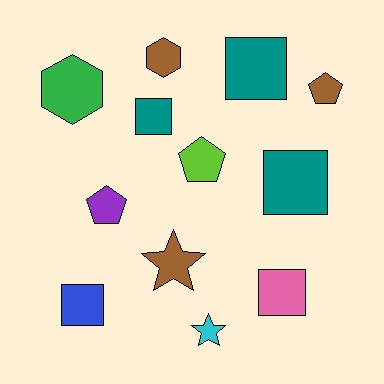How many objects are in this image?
There are 12 objects.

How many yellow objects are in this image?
There are no yellow objects.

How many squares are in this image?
There are 5 squares.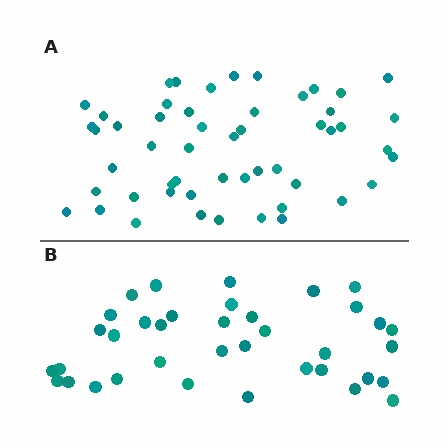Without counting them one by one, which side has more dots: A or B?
Region A (the top region) has more dots.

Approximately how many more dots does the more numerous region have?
Region A has approximately 15 more dots than region B.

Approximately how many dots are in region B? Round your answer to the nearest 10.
About 40 dots. (The exact count is 37, which rounds to 40.)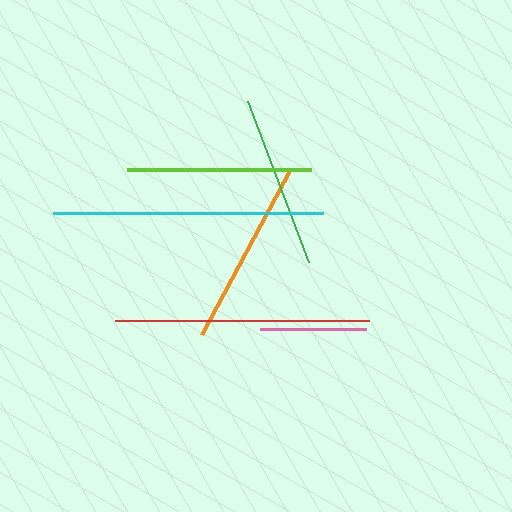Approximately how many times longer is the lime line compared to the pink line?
The lime line is approximately 1.8 times the length of the pink line.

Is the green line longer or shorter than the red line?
The red line is longer than the green line.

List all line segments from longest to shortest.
From longest to shortest: cyan, red, orange, lime, green, pink.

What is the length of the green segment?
The green segment is approximately 172 pixels long.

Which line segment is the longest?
The cyan line is the longest at approximately 270 pixels.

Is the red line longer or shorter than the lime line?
The red line is longer than the lime line.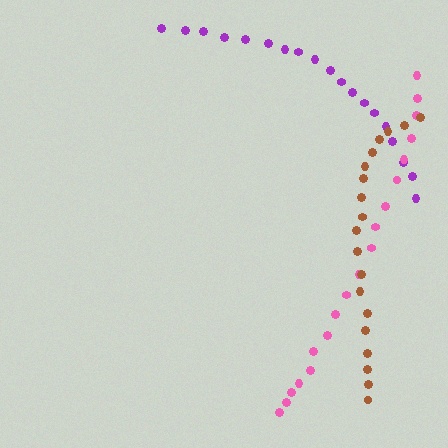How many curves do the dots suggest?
There are 3 distinct paths.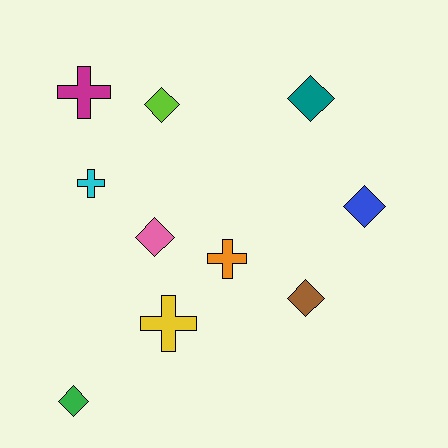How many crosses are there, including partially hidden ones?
There are 4 crosses.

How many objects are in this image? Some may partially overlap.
There are 10 objects.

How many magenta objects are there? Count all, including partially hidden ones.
There is 1 magenta object.